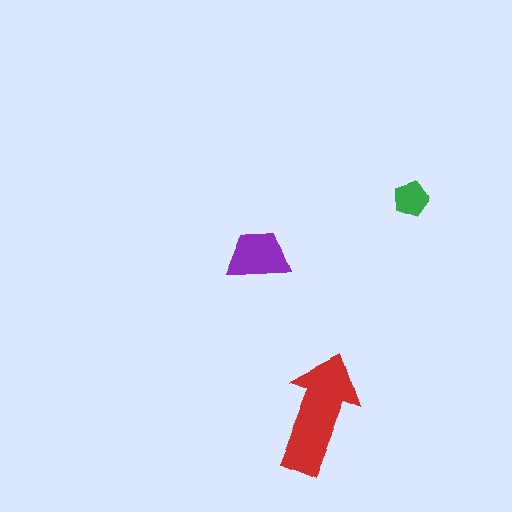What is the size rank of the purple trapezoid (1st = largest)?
2nd.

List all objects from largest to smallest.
The red arrow, the purple trapezoid, the green pentagon.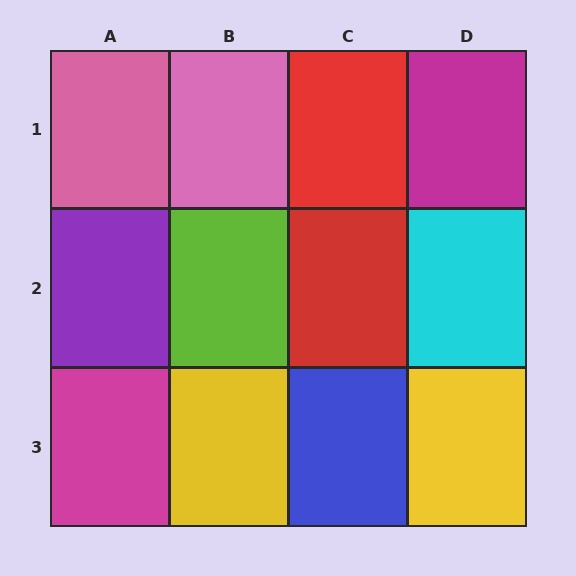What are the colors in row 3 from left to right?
Magenta, yellow, blue, yellow.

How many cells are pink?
2 cells are pink.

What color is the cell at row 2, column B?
Lime.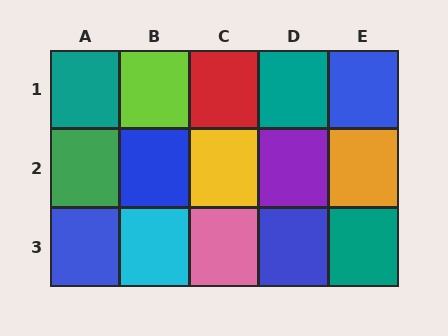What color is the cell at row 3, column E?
Teal.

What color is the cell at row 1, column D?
Teal.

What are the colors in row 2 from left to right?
Green, blue, yellow, purple, orange.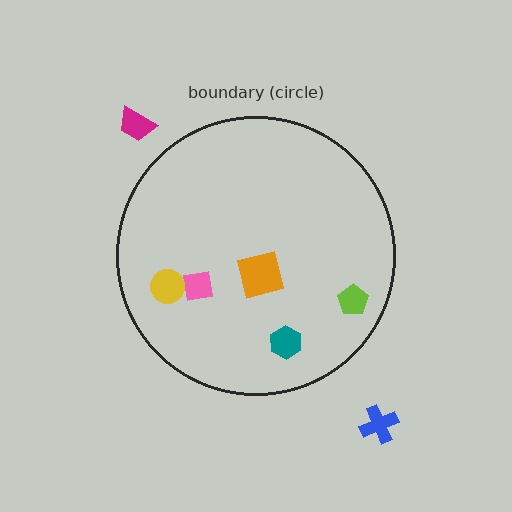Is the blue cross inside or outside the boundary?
Outside.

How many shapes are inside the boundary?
5 inside, 2 outside.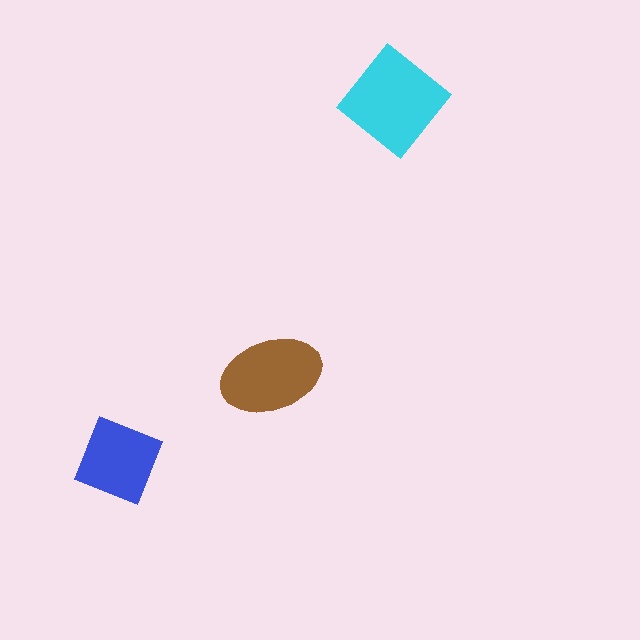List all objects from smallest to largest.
The blue diamond, the brown ellipse, the cyan diamond.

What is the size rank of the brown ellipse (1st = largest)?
2nd.